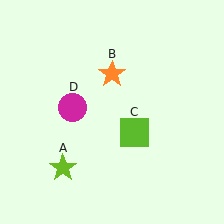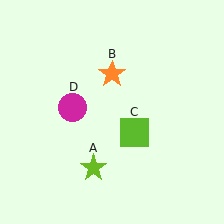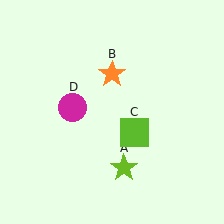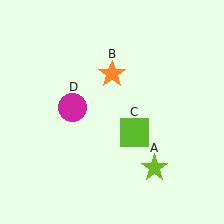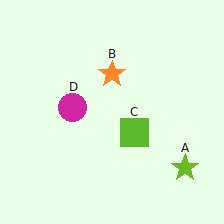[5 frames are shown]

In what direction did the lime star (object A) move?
The lime star (object A) moved right.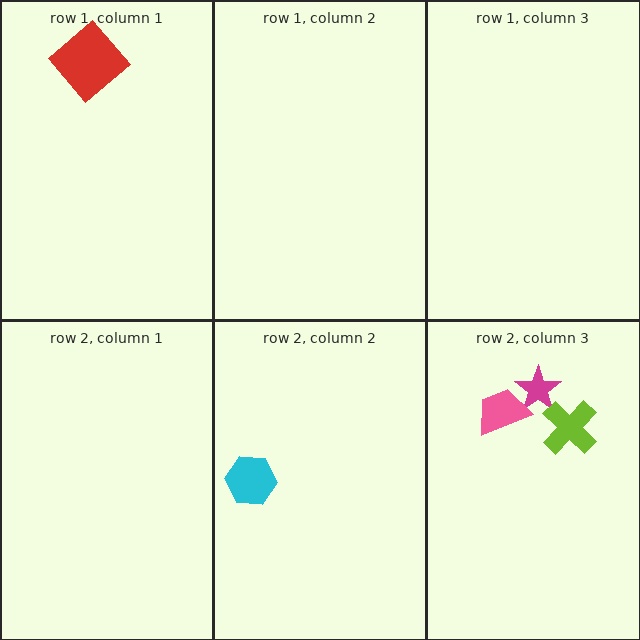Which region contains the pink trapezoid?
The row 2, column 3 region.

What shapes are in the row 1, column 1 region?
The red diamond.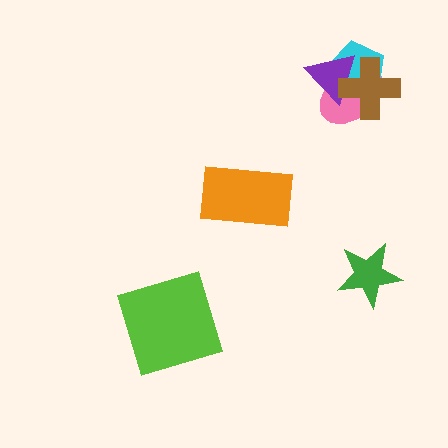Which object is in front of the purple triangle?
The brown cross is in front of the purple triangle.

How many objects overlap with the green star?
0 objects overlap with the green star.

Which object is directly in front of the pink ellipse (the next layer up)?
The cyan pentagon is directly in front of the pink ellipse.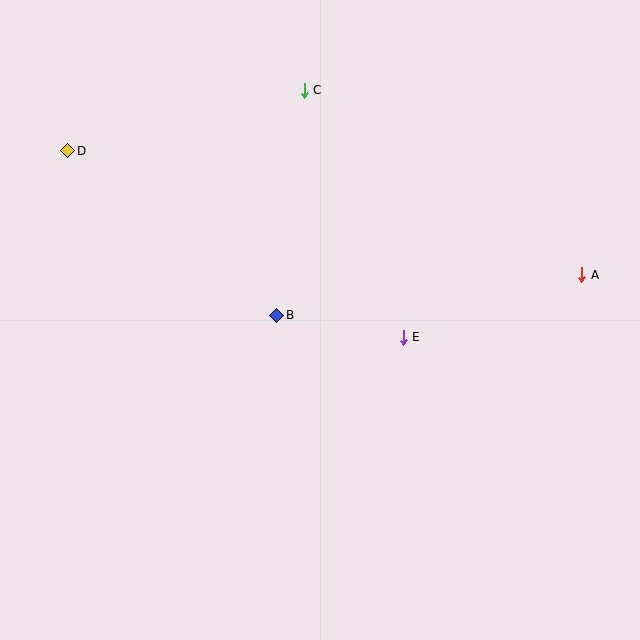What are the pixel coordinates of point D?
Point D is at (68, 151).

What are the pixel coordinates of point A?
Point A is at (582, 275).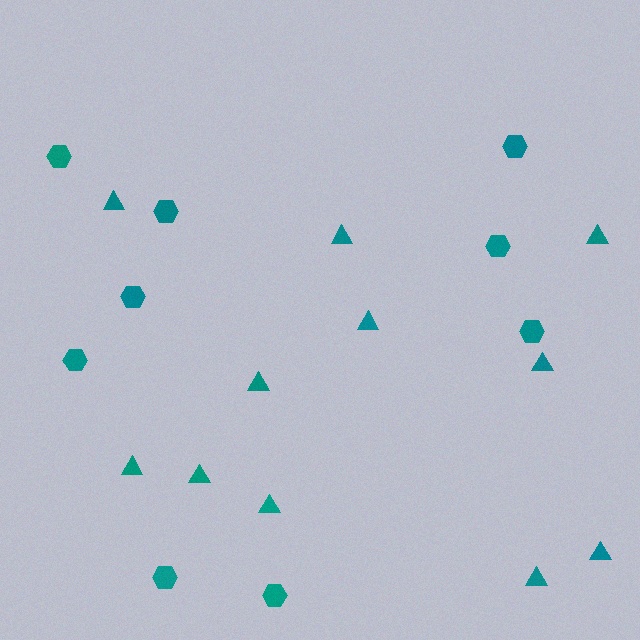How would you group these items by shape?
There are 2 groups: one group of hexagons (9) and one group of triangles (11).